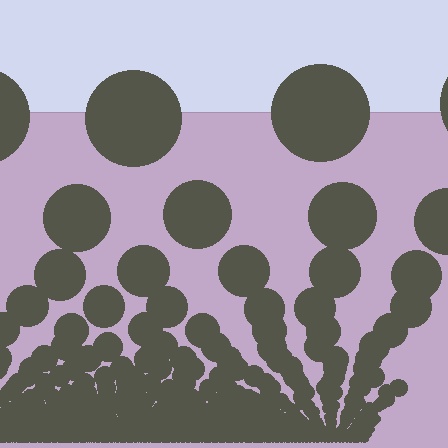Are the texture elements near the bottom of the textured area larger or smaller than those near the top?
Smaller. The gradient is inverted — elements near the bottom are smaller and denser.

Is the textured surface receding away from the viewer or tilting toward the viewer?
The surface appears to tilt toward the viewer. Texture elements get larger and sparser toward the top.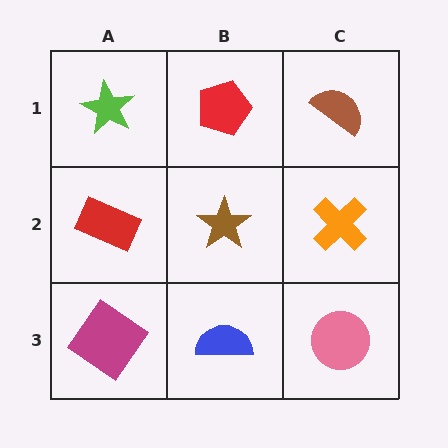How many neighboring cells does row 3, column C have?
2.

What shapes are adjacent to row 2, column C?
A brown semicircle (row 1, column C), a pink circle (row 3, column C), a brown star (row 2, column B).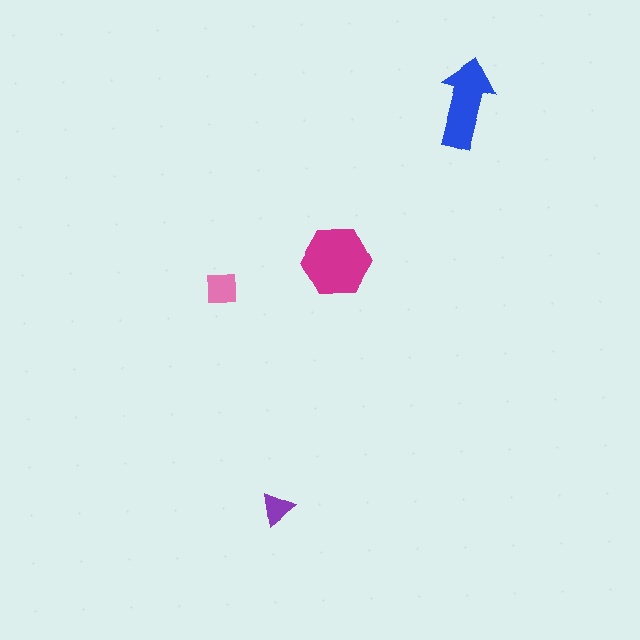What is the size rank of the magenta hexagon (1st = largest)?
1st.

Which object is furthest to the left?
The pink square is leftmost.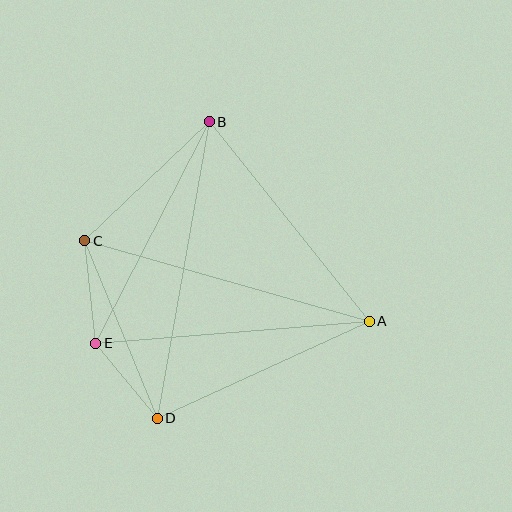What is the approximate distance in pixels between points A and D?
The distance between A and D is approximately 233 pixels.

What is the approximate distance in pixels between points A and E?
The distance between A and E is approximately 275 pixels.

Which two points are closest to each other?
Points D and E are closest to each other.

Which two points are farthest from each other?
Points B and D are farthest from each other.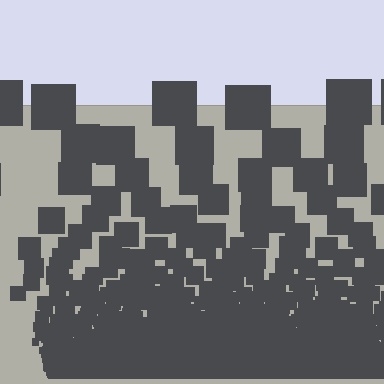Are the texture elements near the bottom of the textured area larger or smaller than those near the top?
Smaller. The gradient is inverted — elements near the bottom are smaller and denser.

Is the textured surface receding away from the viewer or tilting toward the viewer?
The surface appears to tilt toward the viewer. Texture elements get larger and sparser toward the top.